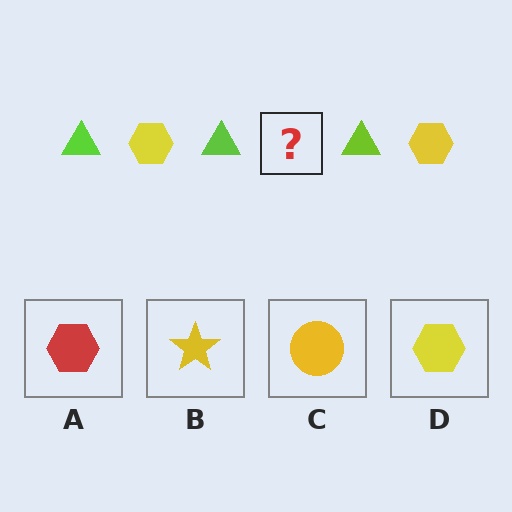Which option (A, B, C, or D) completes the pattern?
D.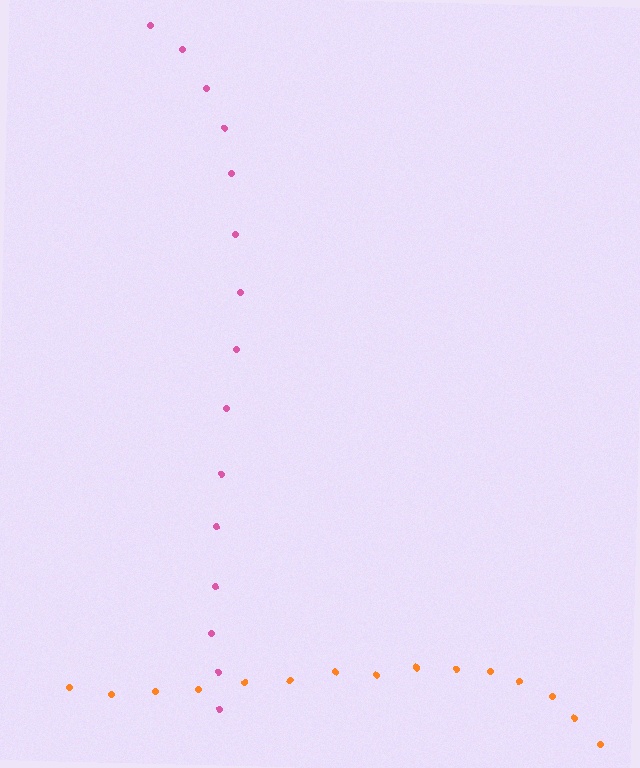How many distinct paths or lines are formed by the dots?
There are 2 distinct paths.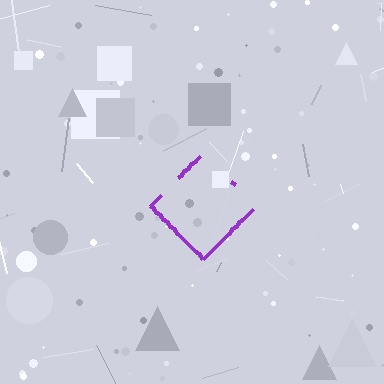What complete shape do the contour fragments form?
The contour fragments form a diamond.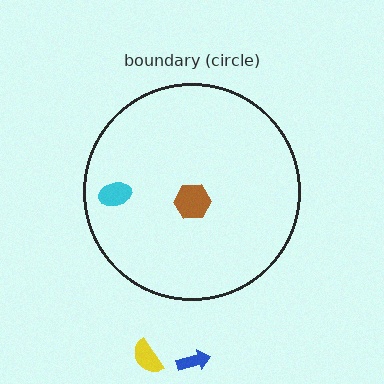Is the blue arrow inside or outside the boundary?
Outside.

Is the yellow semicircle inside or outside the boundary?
Outside.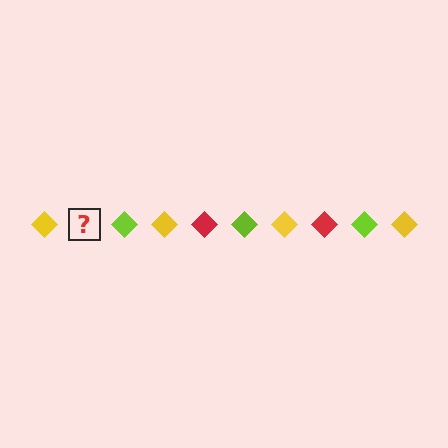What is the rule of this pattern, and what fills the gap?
The rule is that the pattern cycles through yellow, red, lime diamonds. The gap should be filled with a red diamond.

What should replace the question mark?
The question mark should be replaced with a red diamond.